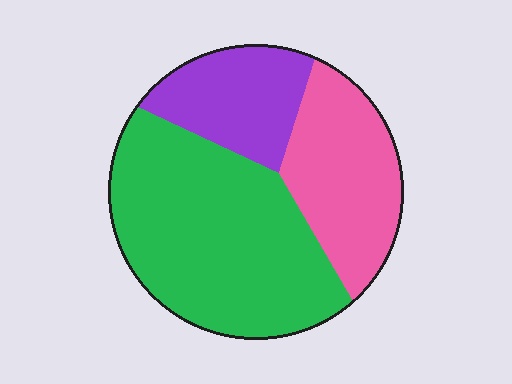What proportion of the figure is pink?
Pink covers roughly 25% of the figure.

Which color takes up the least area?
Purple, at roughly 20%.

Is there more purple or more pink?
Pink.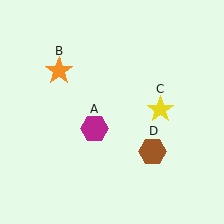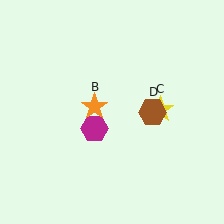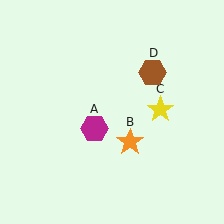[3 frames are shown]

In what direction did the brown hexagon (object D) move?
The brown hexagon (object D) moved up.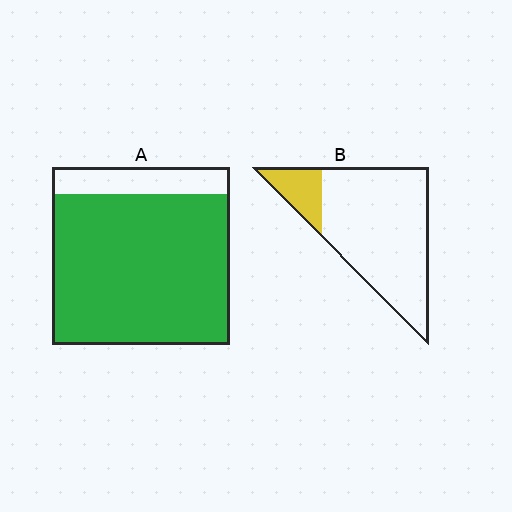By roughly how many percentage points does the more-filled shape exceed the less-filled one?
By roughly 70 percentage points (A over B).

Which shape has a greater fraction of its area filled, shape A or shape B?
Shape A.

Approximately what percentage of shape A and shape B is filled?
A is approximately 85% and B is approximately 15%.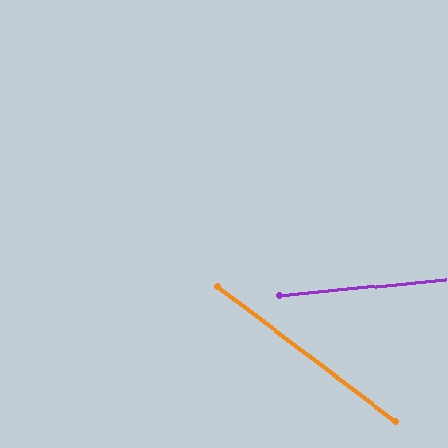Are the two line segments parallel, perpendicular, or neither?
Neither parallel nor perpendicular — they differ by about 42°.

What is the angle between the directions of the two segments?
Approximately 42 degrees.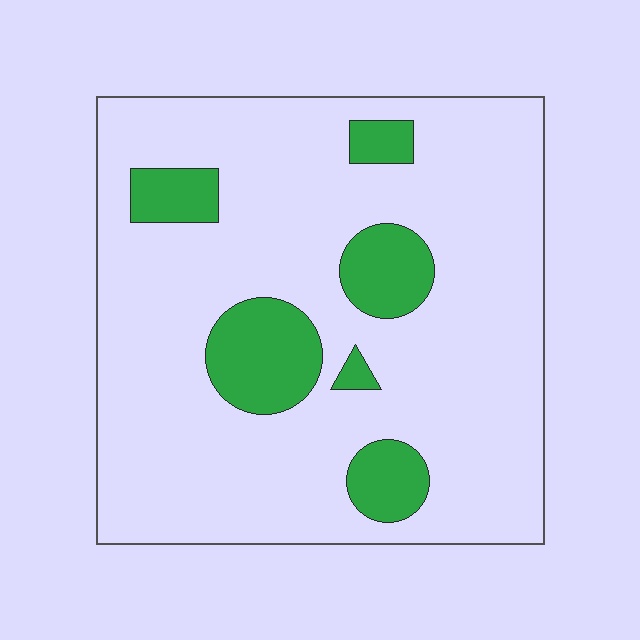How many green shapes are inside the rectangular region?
6.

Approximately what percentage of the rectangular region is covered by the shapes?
Approximately 15%.